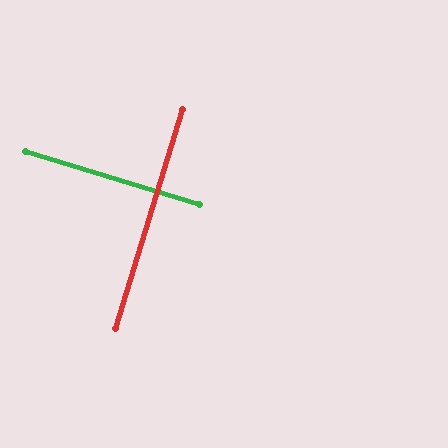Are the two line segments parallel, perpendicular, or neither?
Perpendicular — they meet at approximately 90°.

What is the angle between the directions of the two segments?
Approximately 90 degrees.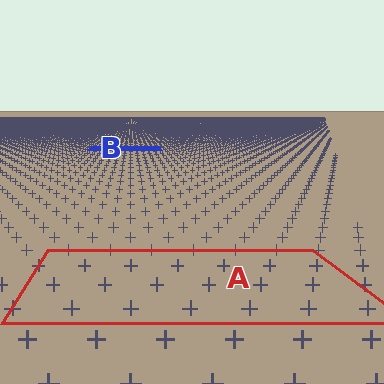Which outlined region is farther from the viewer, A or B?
Region B is farther from the viewer — the texture elements inside it appear smaller and more densely packed.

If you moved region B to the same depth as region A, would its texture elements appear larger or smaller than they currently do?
They would appear larger. At a closer depth, the same texture elements are projected at a bigger on-screen size.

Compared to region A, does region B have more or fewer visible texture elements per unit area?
Region B has more texture elements per unit area — they are packed more densely because it is farther away.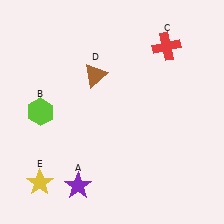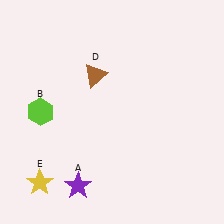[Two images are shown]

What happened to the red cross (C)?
The red cross (C) was removed in Image 2. It was in the top-right area of Image 1.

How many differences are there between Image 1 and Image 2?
There is 1 difference between the two images.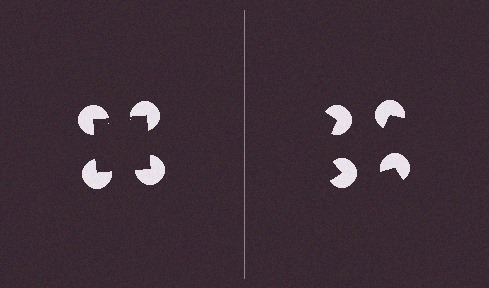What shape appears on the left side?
An illusory square.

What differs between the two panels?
The pac-man discs are positioned identically on both sides; only the wedge orientations differ. On the left they align to a square; on the right they are misaligned.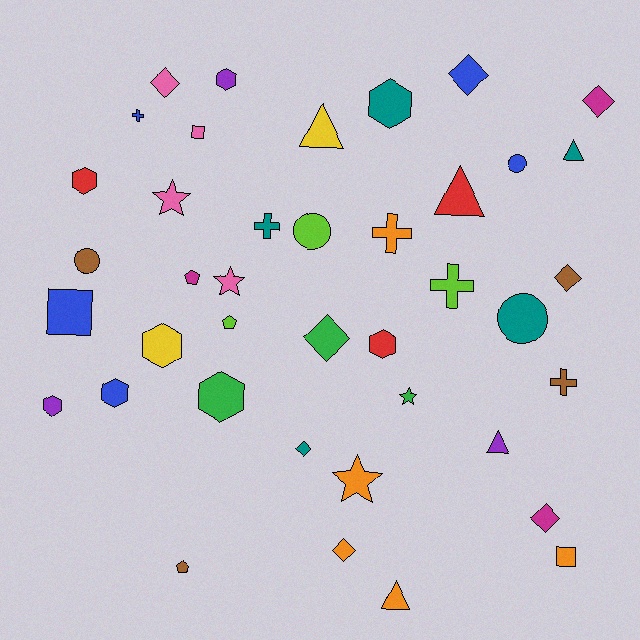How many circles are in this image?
There are 4 circles.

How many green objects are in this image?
There are 3 green objects.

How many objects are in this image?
There are 40 objects.